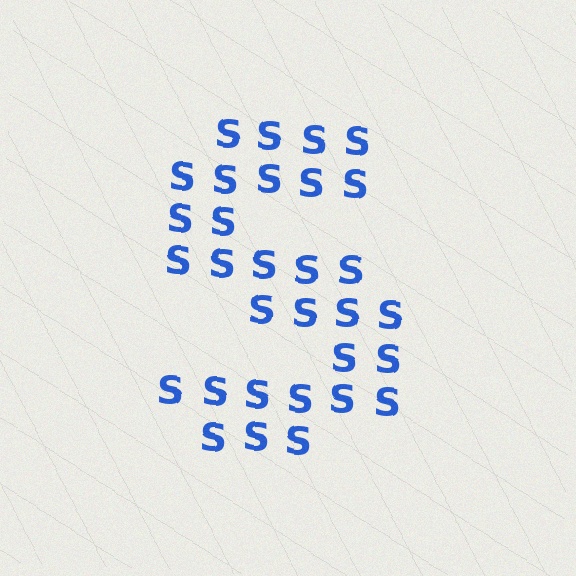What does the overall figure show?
The overall figure shows the letter S.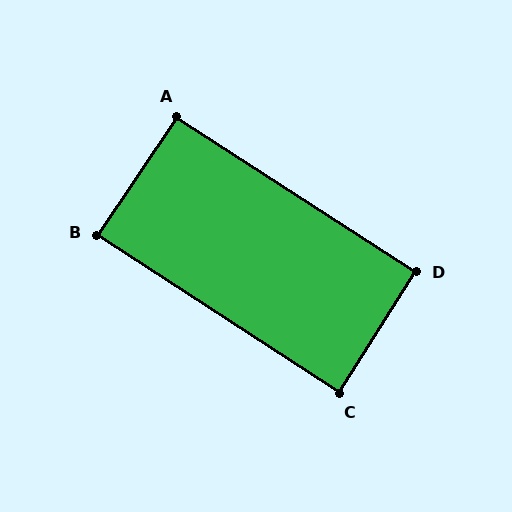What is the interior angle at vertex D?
Approximately 91 degrees (approximately right).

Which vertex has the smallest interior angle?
C, at approximately 89 degrees.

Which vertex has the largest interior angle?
A, at approximately 91 degrees.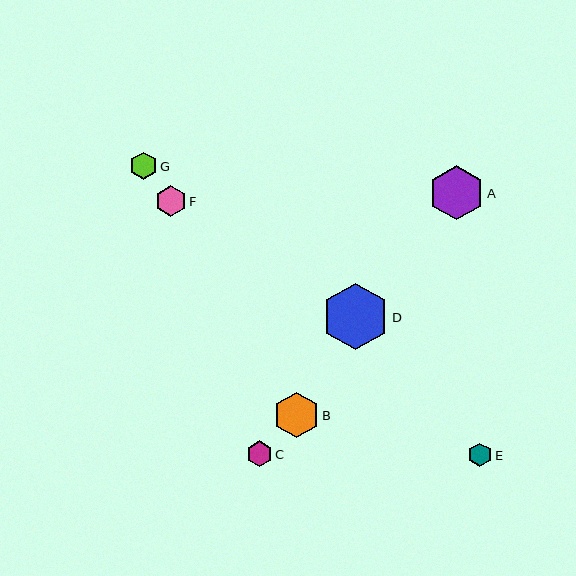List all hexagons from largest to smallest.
From largest to smallest: D, A, B, F, G, C, E.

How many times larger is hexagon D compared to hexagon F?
Hexagon D is approximately 2.1 times the size of hexagon F.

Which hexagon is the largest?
Hexagon D is the largest with a size of approximately 67 pixels.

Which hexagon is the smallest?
Hexagon E is the smallest with a size of approximately 23 pixels.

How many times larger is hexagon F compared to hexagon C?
Hexagon F is approximately 1.2 times the size of hexagon C.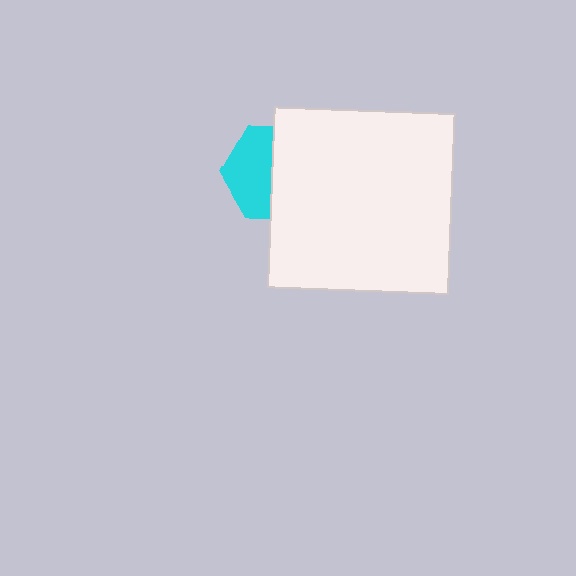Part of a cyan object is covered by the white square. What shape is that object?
It is a hexagon.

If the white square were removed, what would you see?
You would see the complete cyan hexagon.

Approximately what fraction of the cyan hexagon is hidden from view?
Roughly 52% of the cyan hexagon is hidden behind the white square.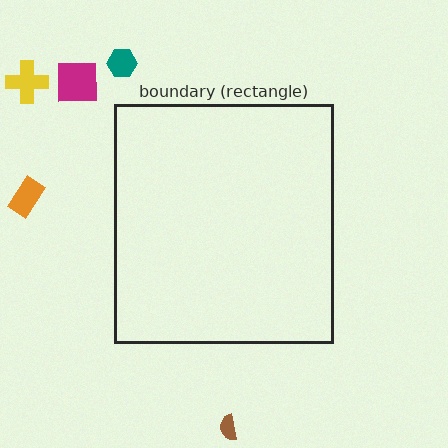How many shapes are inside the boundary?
0 inside, 5 outside.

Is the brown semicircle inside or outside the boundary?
Outside.